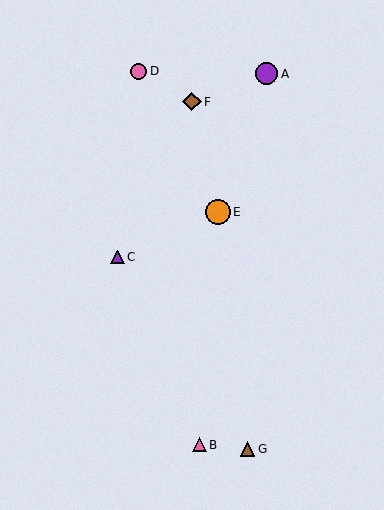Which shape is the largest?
The orange circle (labeled E) is the largest.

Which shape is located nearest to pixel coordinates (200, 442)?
The pink triangle (labeled B) at (200, 445) is nearest to that location.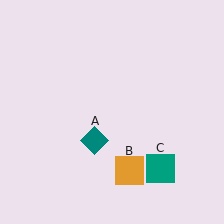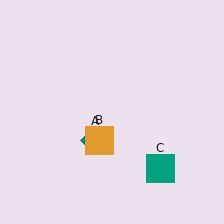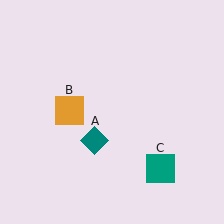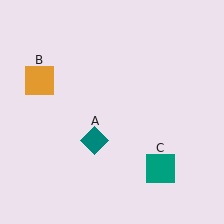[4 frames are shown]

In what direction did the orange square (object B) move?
The orange square (object B) moved up and to the left.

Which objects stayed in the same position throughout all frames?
Teal diamond (object A) and teal square (object C) remained stationary.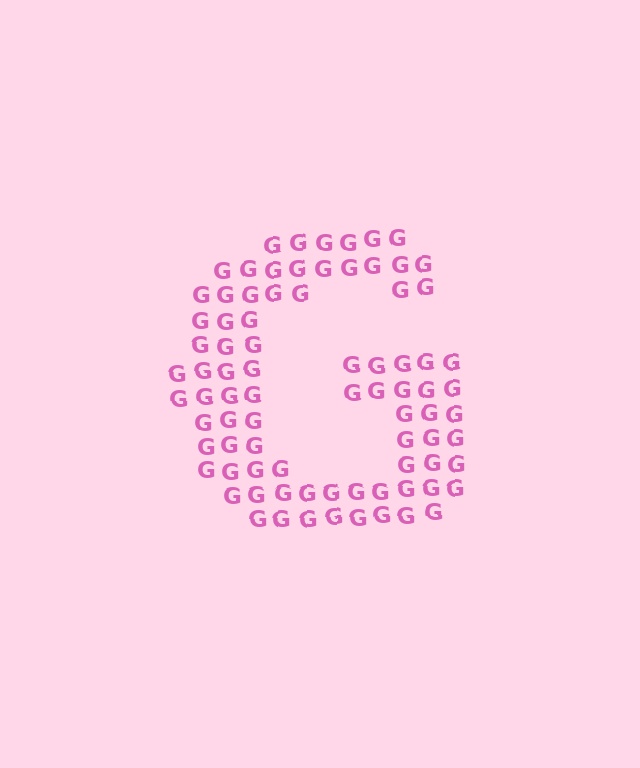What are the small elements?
The small elements are letter G's.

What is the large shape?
The large shape is the letter G.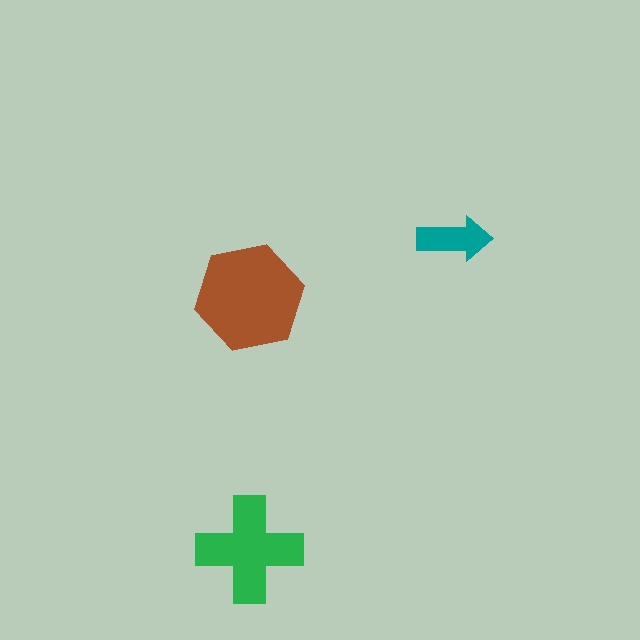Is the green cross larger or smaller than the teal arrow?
Larger.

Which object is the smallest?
The teal arrow.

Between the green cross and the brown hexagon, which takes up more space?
The brown hexagon.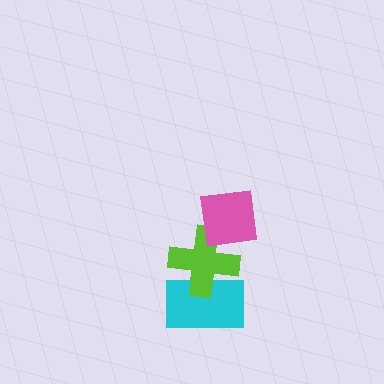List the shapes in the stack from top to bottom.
From top to bottom: the pink square, the lime cross, the cyan rectangle.